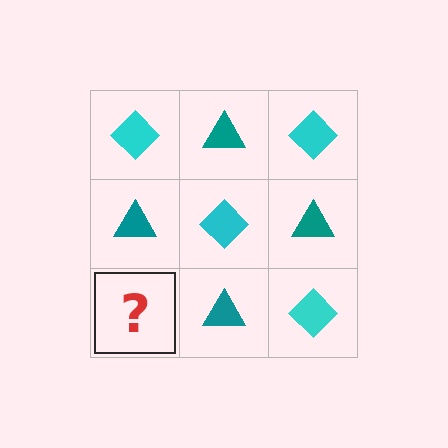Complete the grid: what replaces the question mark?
The question mark should be replaced with a cyan diamond.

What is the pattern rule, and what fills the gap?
The rule is that it alternates cyan diamond and teal triangle in a checkerboard pattern. The gap should be filled with a cyan diamond.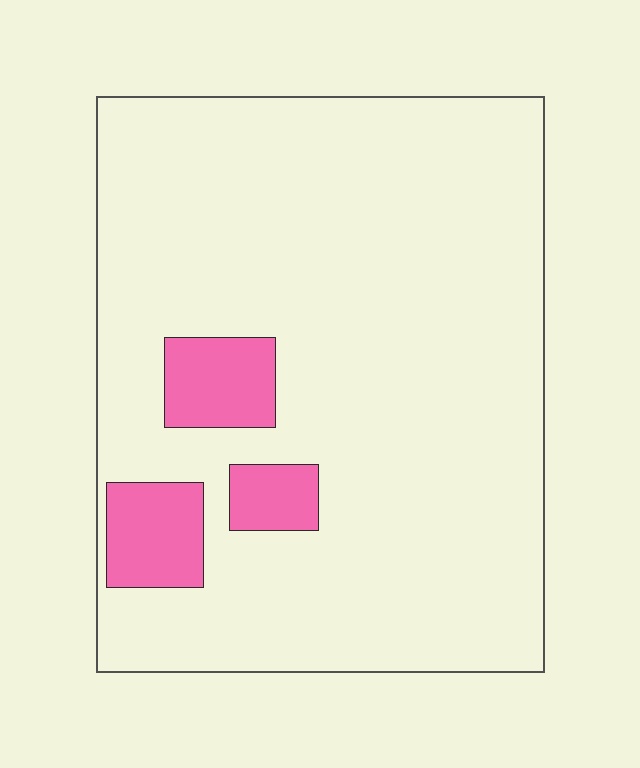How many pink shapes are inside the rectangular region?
3.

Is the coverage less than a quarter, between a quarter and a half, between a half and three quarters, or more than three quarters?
Less than a quarter.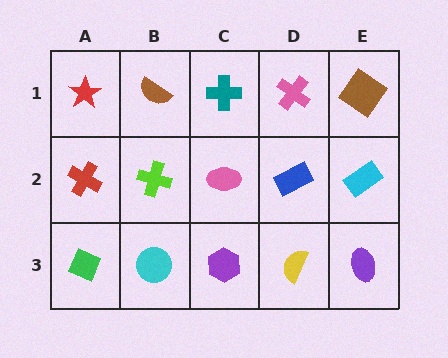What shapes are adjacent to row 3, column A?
A red cross (row 2, column A), a cyan circle (row 3, column B).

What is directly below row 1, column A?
A red cross.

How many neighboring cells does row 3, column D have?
3.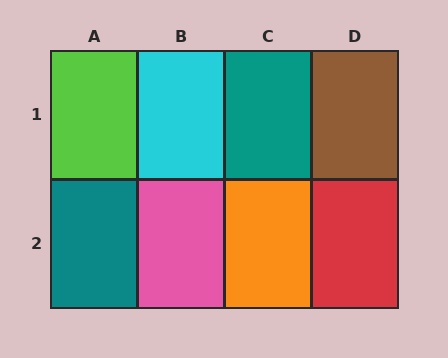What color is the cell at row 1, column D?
Brown.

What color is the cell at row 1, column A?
Lime.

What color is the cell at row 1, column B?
Cyan.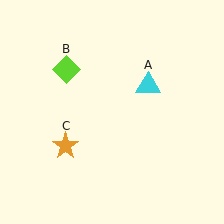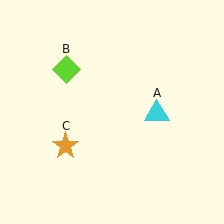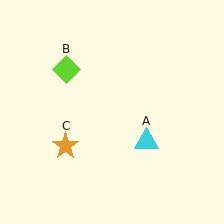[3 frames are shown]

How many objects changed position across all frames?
1 object changed position: cyan triangle (object A).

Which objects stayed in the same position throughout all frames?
Lime diamond (object B) and orange star (object C) remained stationary.